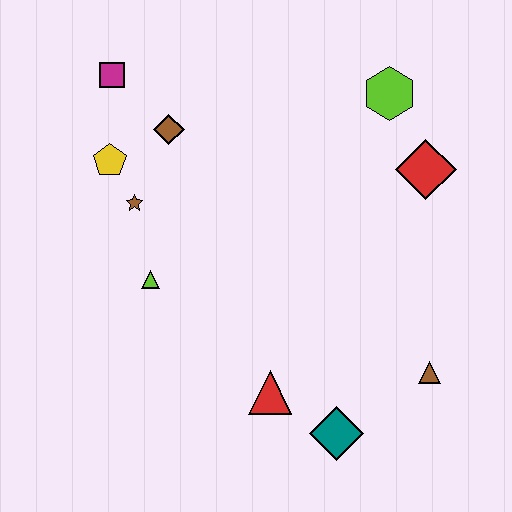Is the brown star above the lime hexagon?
No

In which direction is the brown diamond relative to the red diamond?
The brown diamond is to the left of the red diamond.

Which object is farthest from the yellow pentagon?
The brown triangle is farthest from the yellow pentagon.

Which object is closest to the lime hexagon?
The red diamond is closest to the lime hexagon.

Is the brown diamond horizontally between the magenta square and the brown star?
No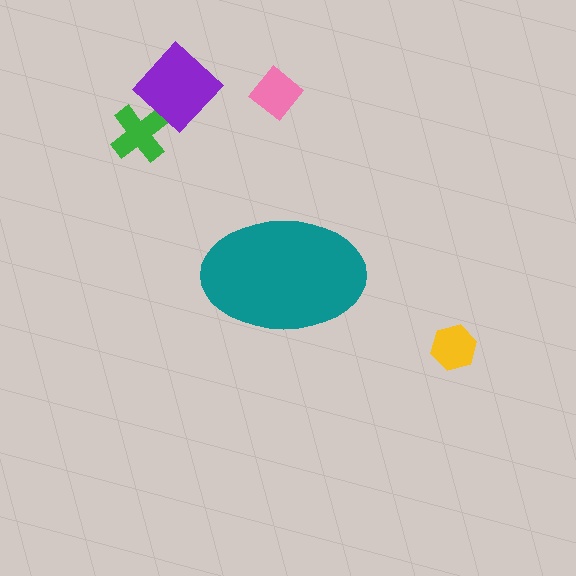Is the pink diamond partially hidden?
No, the pink diamond is fully visible.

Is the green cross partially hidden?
No, the green cross is fully visible.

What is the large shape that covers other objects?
A teal ellipse.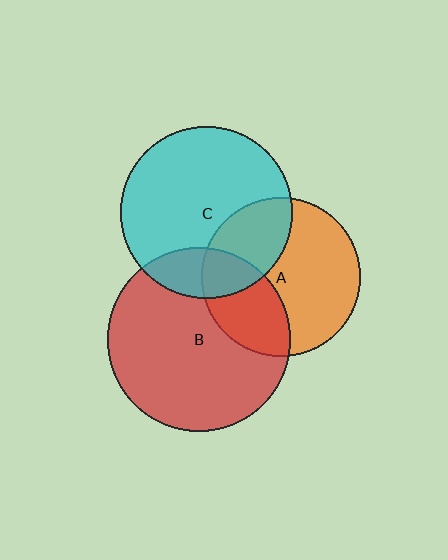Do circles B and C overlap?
Yes.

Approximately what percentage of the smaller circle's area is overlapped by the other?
Approximately 20%.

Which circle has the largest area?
Circle B (red).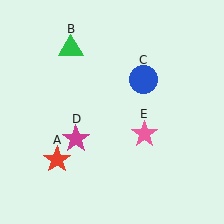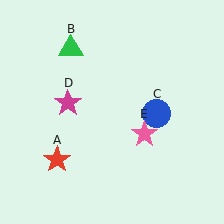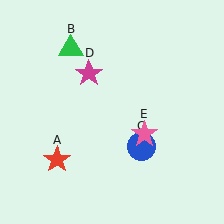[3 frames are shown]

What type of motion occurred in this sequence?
The blue circle (object C), magenta star (object D) rotated clockwise around the center of the scene.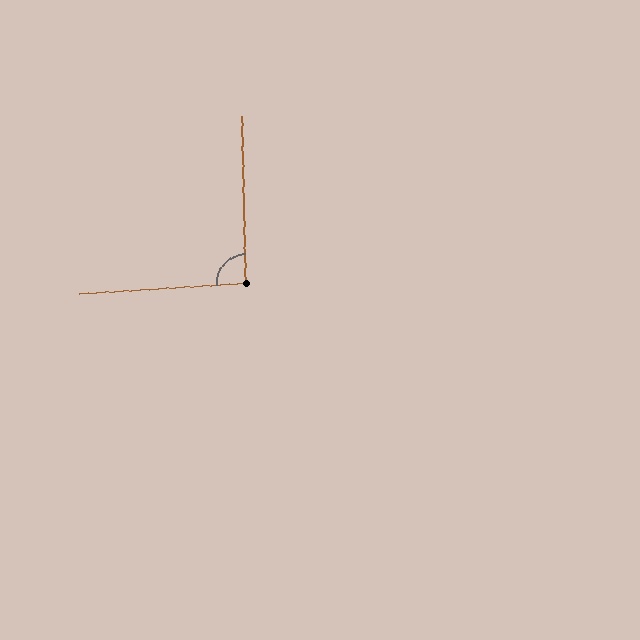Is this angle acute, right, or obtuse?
It is approximately a right angle.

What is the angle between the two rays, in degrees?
Approximately 92 degrees.